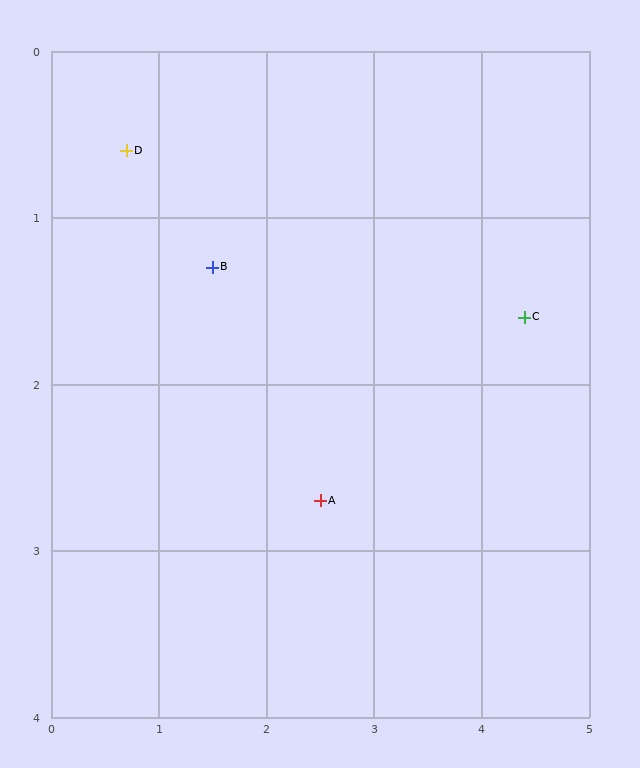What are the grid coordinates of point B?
Point B is at approximately (1.5, 1.3).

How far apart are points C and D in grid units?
Points C and D are about 3.8 grid units apart.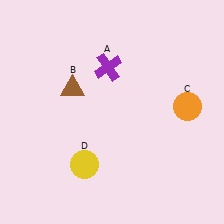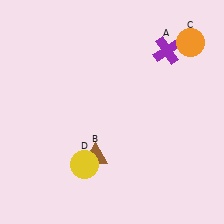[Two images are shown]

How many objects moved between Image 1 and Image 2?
3 objects moved between the two images.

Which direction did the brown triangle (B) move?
The brown triangle (B) moved down.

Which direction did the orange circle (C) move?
The orange circle (C) moved up.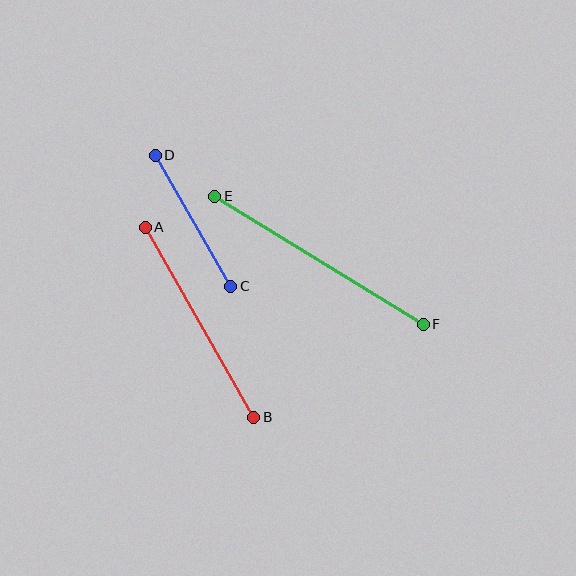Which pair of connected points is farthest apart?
Points E and F are farthest apart.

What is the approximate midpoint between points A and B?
The midpoint is at approximately (200, 322) pixels.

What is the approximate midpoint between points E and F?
The midpoint is at approximately (319, 260) pixels.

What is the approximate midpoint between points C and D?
The midpoint is at approximately (193, 221) pixels.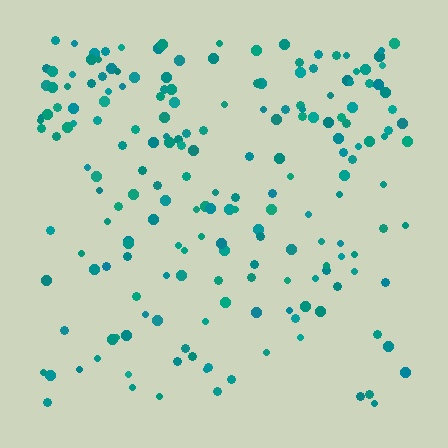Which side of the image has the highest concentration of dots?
The top.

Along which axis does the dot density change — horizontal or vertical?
Vertical.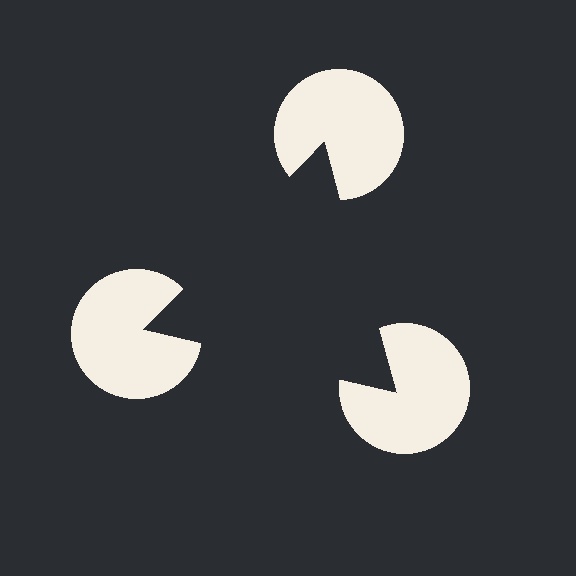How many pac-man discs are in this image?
There are 3 — one at each vertex of the illusory triangle.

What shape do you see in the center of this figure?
An illusory triangle — its edges are inferred from the aligned wedge cuts in the pac-man discs, not physically drawn.